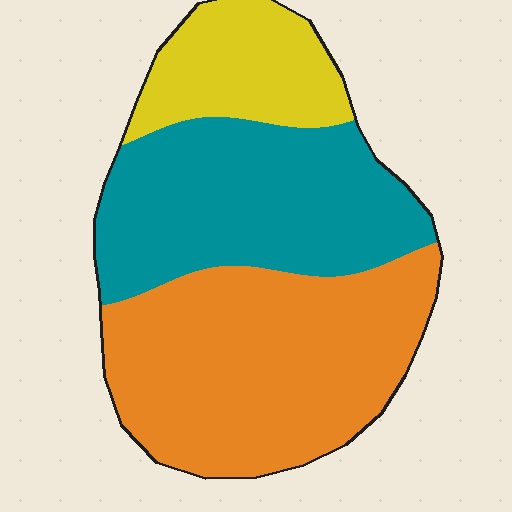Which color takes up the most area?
Orange, at roughly 45%.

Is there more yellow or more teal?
Teal.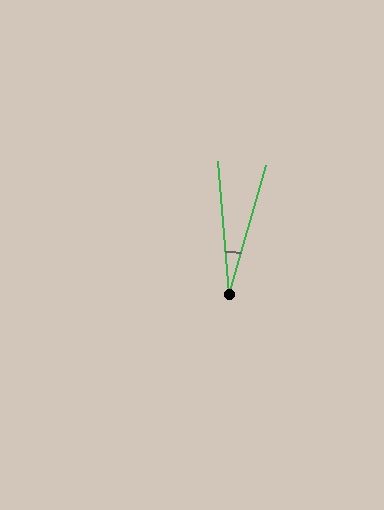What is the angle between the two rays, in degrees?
Approximately 21 degrees.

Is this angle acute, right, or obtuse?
It is acute.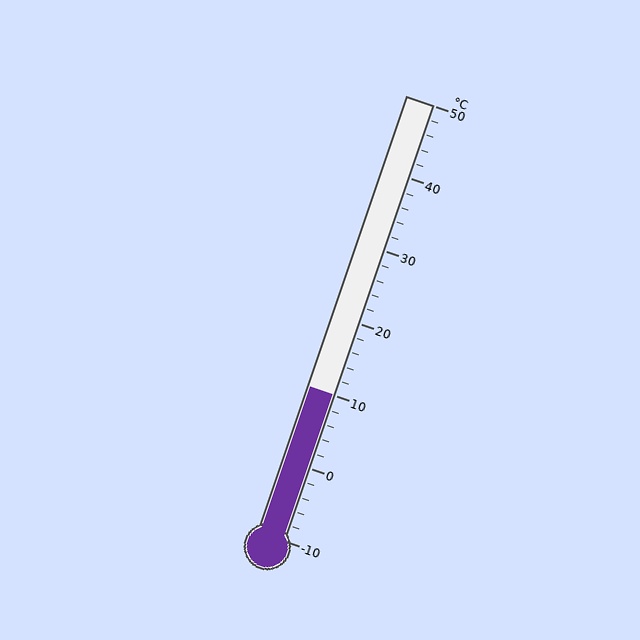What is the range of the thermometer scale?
The thermometer scale ranges from -10°C to 50°C.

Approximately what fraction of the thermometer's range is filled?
The thermometer is filled to approximately 35% of its range.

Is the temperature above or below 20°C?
The temperature is below 20°C.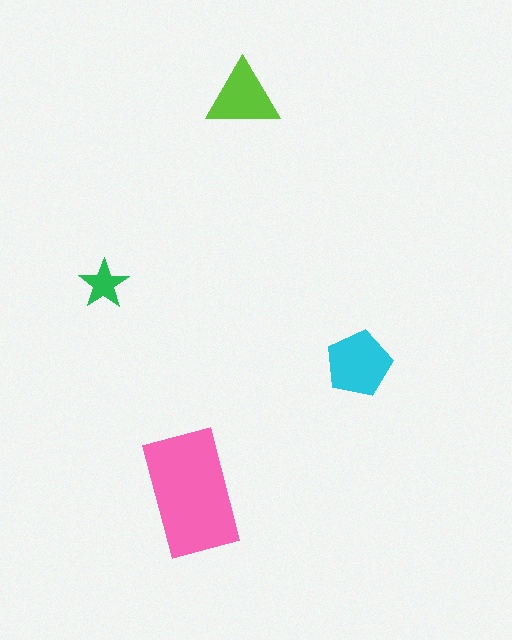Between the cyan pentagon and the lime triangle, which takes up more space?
The cyan pentagon.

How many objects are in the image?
There are 4 objects in the image.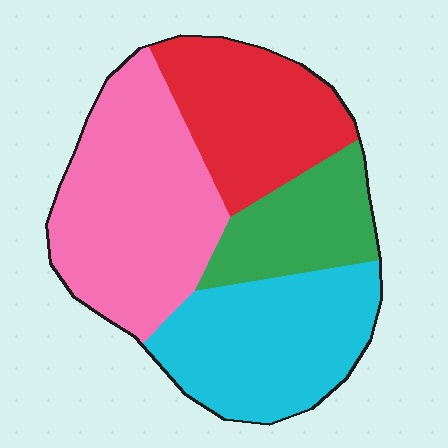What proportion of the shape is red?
Red covers roughly 25% of the shape.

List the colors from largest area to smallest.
From largest to smallest: pink, cyan, red, green.